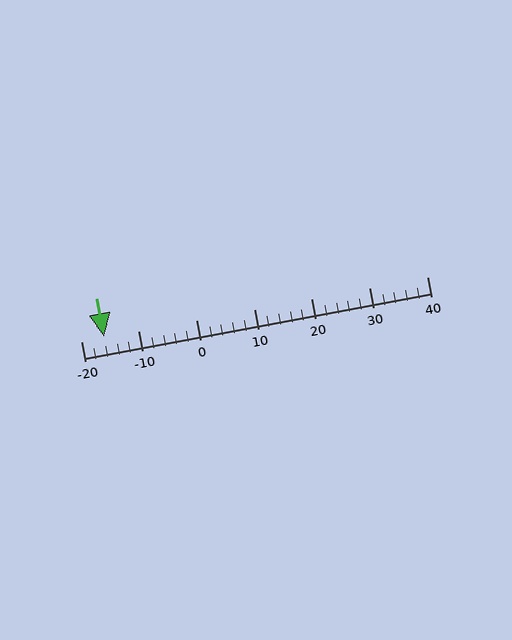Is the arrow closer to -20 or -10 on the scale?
The arrow is closer to -20.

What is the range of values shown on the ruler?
The ruler shows values from -20 to 40.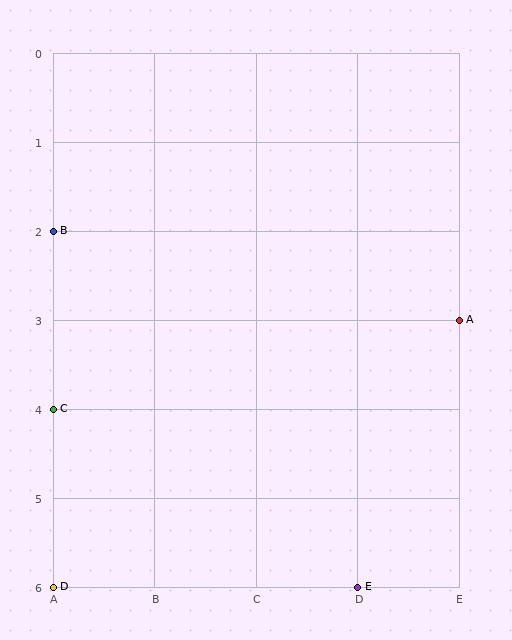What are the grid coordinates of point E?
Point E is at grid coordinates (D, 6).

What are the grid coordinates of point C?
Point C is at grid coordinates (A, 4).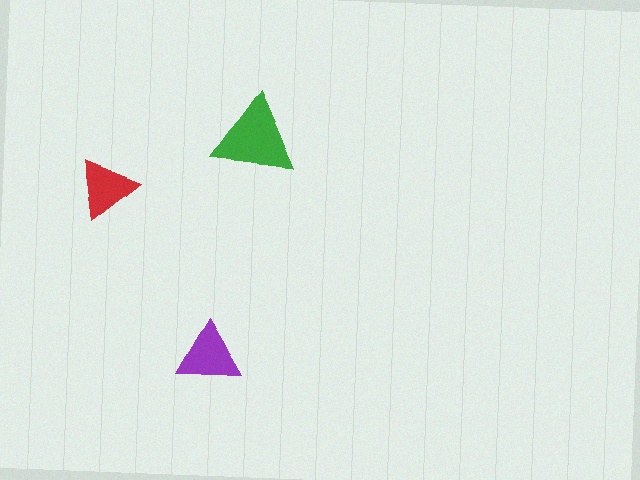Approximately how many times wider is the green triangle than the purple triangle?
About 1.5 times wider.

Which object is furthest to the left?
The red triangle is leftmost.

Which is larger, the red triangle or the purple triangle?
The purple one.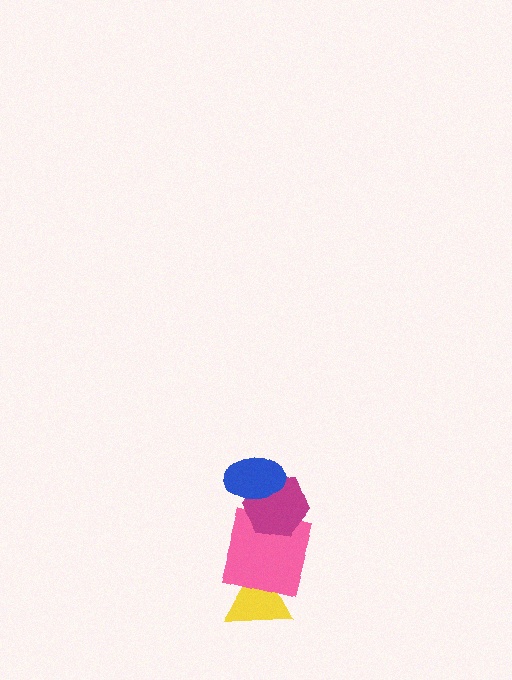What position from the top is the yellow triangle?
The yellow triangle is 4th from the top.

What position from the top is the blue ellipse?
The blue ellipse is 1st from the top.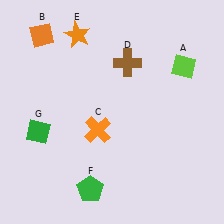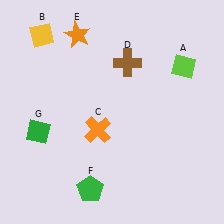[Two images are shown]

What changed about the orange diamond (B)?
In Image 1, B is orange. In Image 2, it changed to yellow.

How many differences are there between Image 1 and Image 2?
There is 1 difference between the two images.